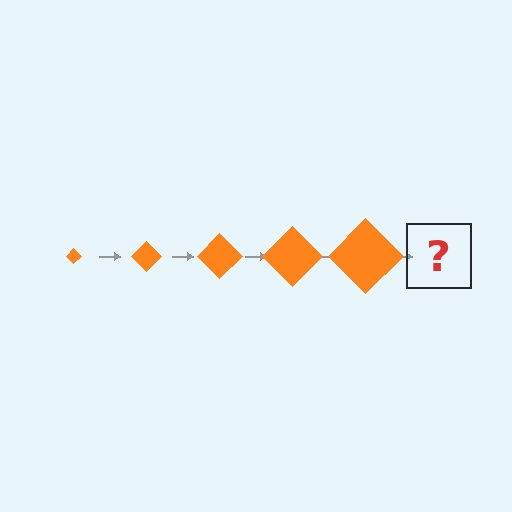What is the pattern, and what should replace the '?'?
The pattern is that the diamond gets progressively larger each step. The '?' should be an orange diamond, larger than the previous one.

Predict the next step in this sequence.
The next step is an orange diamond, larger than the previous one.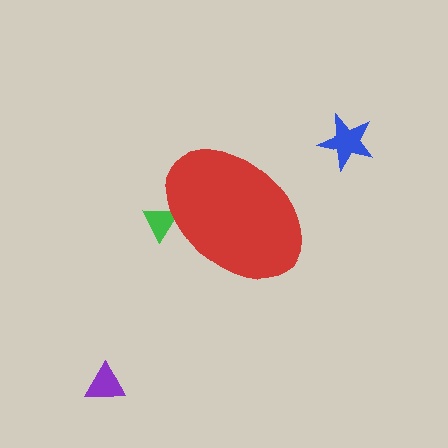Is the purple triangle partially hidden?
No, the purple triangle is fully visible.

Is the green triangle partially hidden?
Yes, the green triangle is partially hidden behind the red ellipse.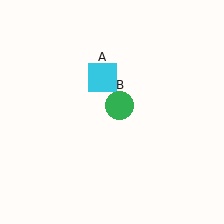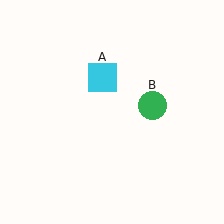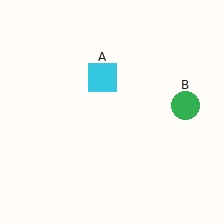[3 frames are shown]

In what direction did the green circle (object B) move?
The green circle (object B) moved right.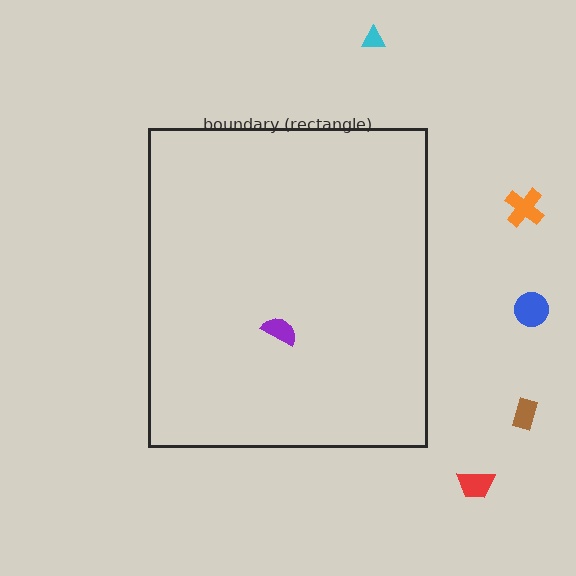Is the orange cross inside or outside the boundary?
Outside.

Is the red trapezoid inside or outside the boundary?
Outside.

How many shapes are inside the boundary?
1 inside, 5 outside.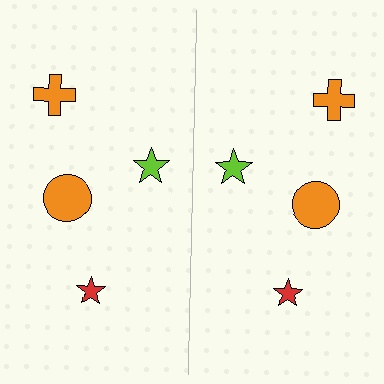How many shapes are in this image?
There are 8 shapes in this image.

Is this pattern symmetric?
Yes, this pattern has bilateral (reflection) symmetry.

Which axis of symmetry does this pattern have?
The pattern has a vertical axis of symmetry running through the center of the image.